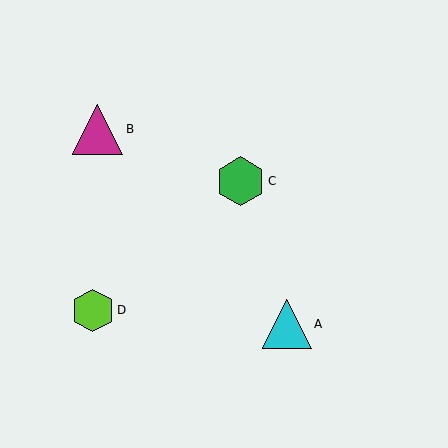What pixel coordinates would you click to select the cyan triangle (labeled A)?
Click at (287, 324) to select the cyan triangle A.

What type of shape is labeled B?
Shape B is a magenta triangle.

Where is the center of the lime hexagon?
The center of the lime hexagon is at (93, 310).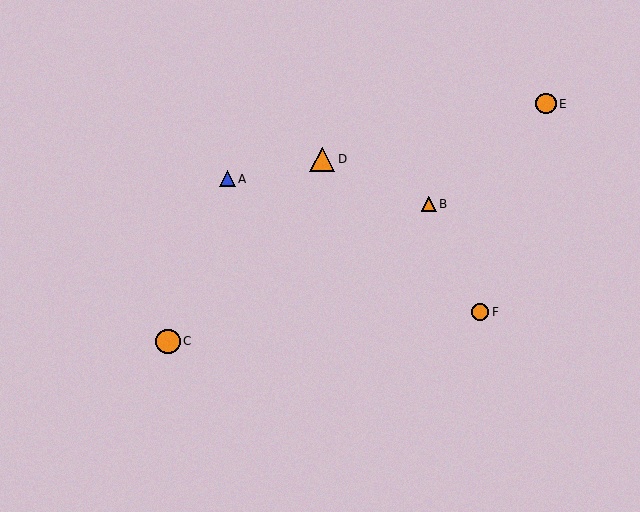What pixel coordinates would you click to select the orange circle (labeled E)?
Click at (546, 104) to select the orange circle E.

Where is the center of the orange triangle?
The center of the orange triangle is at (429, 204).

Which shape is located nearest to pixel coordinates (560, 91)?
The orange circle (labeled E) at (546, 104) is nearest to that location.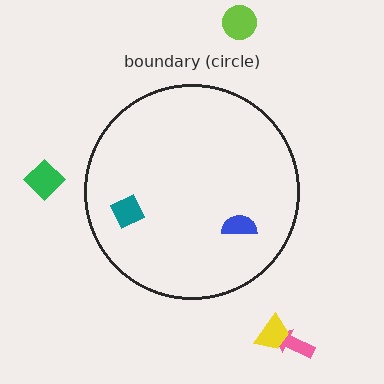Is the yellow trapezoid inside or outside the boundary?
Outside.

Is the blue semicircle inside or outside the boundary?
Inside.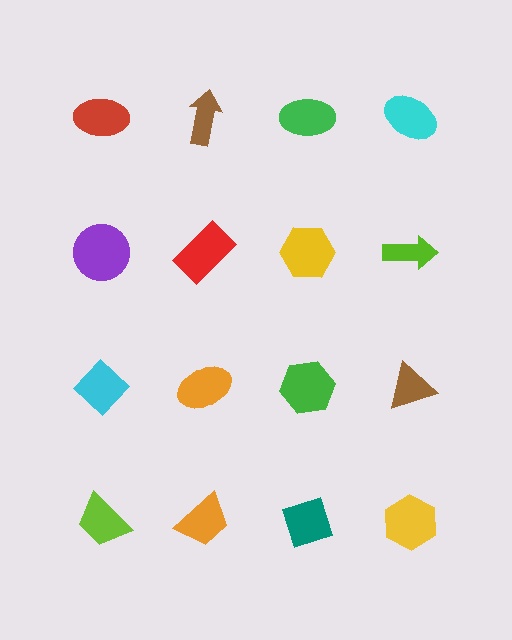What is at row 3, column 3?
A green hexagon.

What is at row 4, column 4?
A yellow hexagon.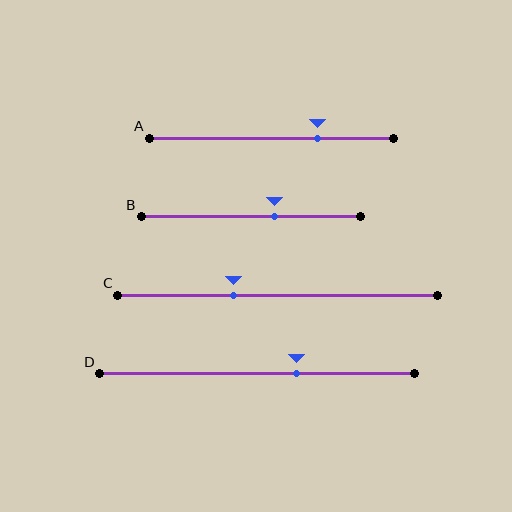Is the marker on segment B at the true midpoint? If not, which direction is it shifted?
No, the marker on segment B is shifted to the right by about 11% of the segment length.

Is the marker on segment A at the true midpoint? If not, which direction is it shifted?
No, the marker on segment A is shifted to the right by about 19% of the segment length.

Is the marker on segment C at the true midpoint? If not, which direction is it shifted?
No, the marker on segment C is shifted to the left by about 14% of the segment length.